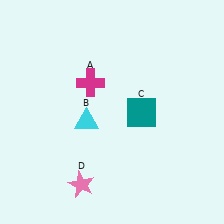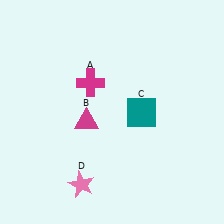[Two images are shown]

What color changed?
The triangle (B) changed from cyan in Image 1 to magenta in Image 2.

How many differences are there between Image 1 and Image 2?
There is 1 difference between the two images.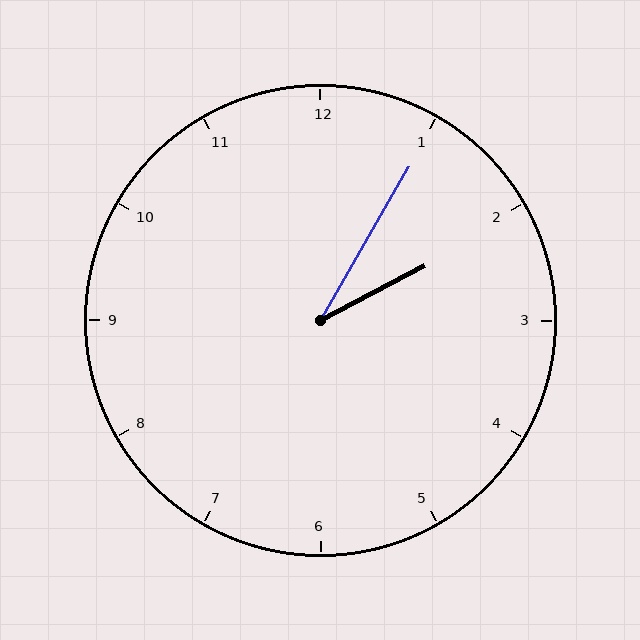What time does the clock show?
2:05.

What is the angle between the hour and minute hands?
Approximately 32 degrees.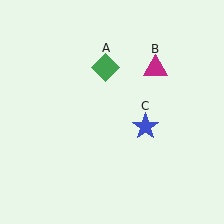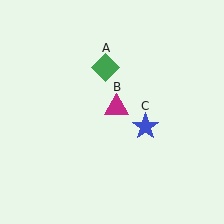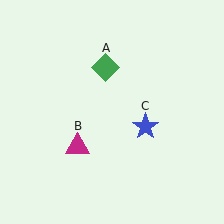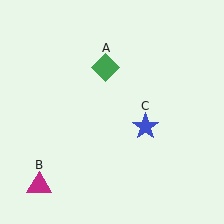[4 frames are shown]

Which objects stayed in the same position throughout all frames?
Green diamond (object A) and blue star (object C) remained stationary.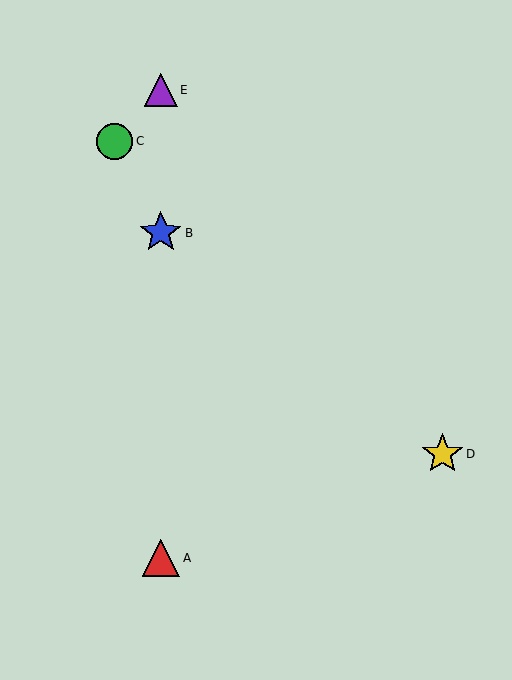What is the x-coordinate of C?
Object C is at x≈115.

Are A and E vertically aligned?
Yes, both are at x≈161.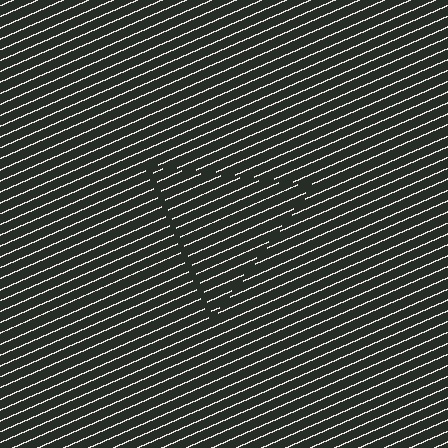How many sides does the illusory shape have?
3 sides — the line-ends trace a triangle.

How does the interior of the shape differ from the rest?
The interior of the shape contains the same grating, shifted by half a period — the contour is defined by the phase discontinuity where line-ends from the inner and outer gratings abut.